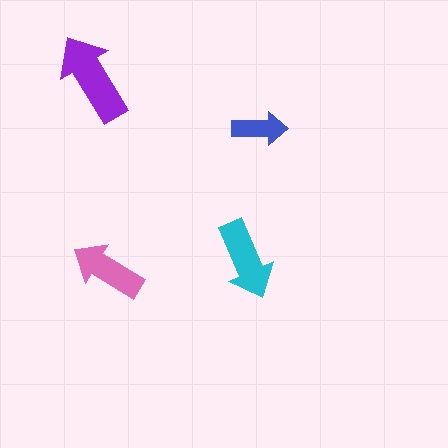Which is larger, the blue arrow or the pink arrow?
The pink one.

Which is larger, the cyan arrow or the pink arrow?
The cyan one.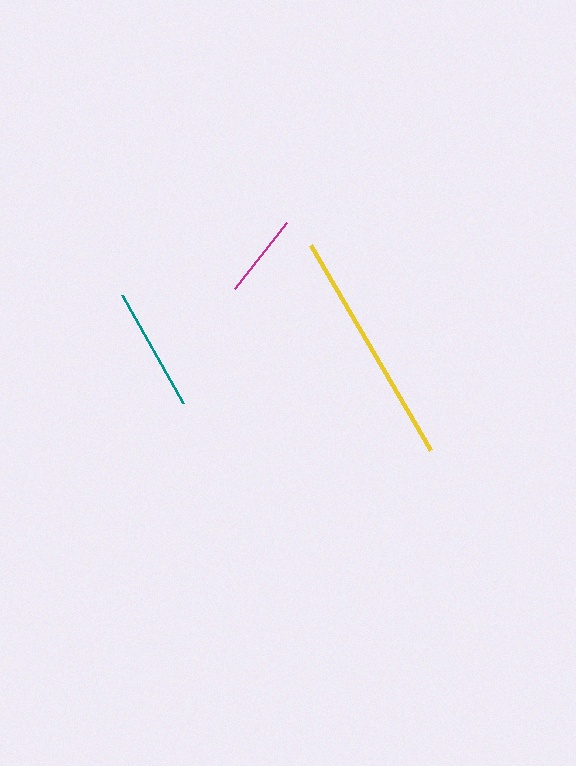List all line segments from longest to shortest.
From longest to shortest: yellow, teal, magenta.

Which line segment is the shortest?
The magenta line is the shortest at approximately 84 pixels.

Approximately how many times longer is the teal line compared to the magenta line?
The teal line is approximately 1.5 times the length of the magenta line.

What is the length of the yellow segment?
The yellow segment is approximately 238 pixels long.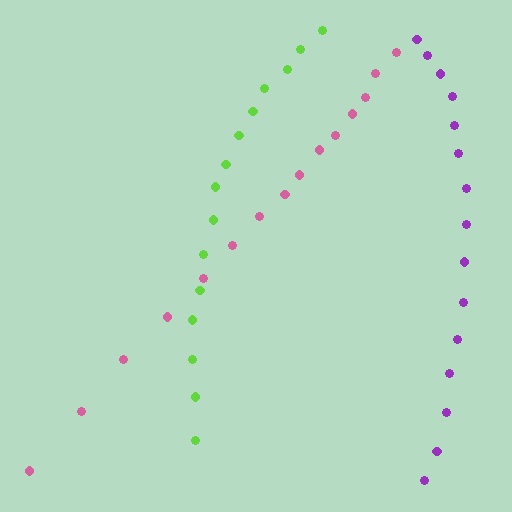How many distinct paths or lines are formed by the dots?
There are 3 distinct paths.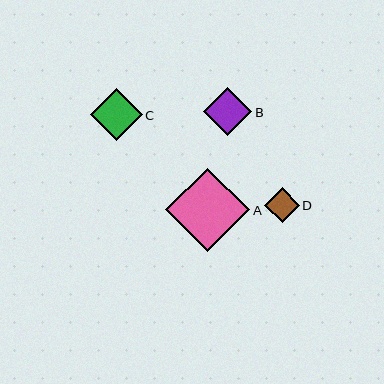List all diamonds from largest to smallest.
From largest to smallest: A, C, B, D.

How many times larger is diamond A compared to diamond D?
Diamond A is approximately 2.4 times the size of diamond D.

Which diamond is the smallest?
Diamond D is the smallest with a size of approximately 35 pixels.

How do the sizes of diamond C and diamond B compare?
Diamond C and diamond B are approximately the same size.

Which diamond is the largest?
Diamond A is the largest with a size of approximately 84 pixels.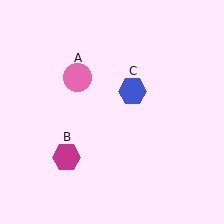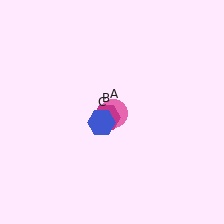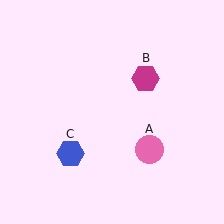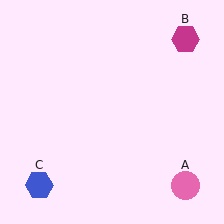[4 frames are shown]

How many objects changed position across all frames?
3 objects changed position: pink circle (object A), magenta hexagon (object B), blue hexagon (object C).